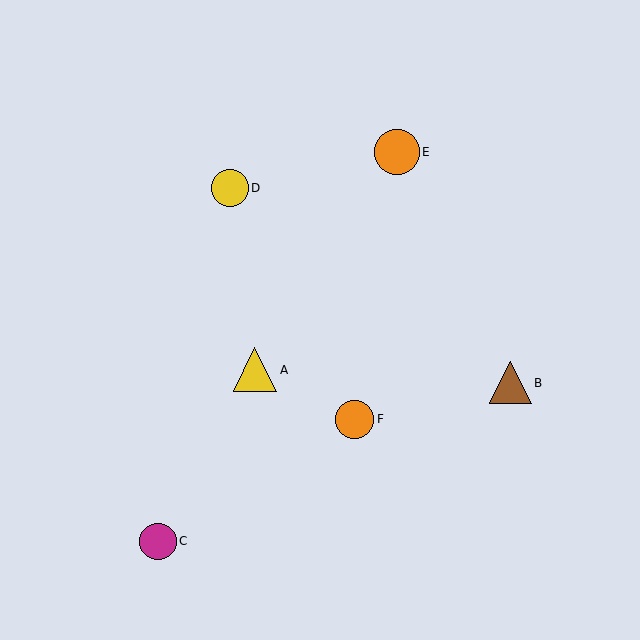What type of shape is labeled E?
Shape E is an orange circle.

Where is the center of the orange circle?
The center of the orange circle is at (397, 152).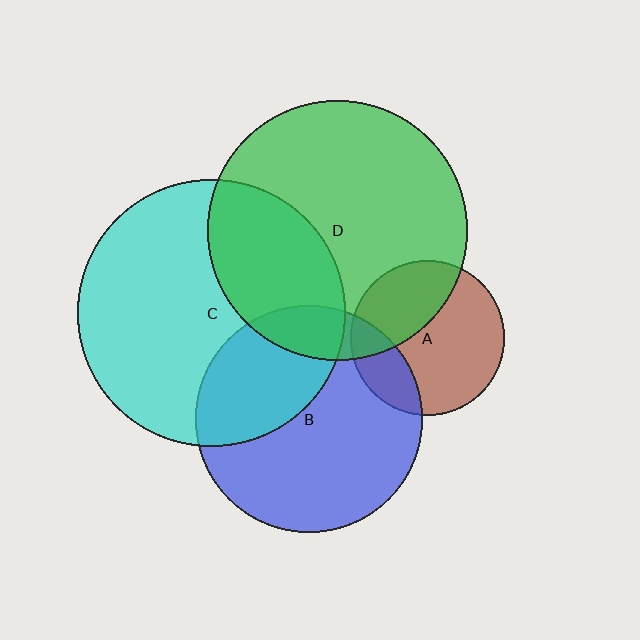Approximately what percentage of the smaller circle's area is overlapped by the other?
Approximately 35%.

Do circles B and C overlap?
Yes.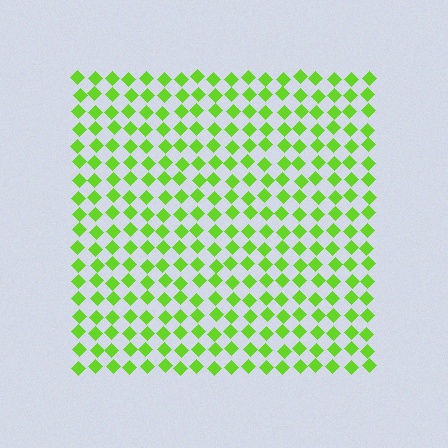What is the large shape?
The large shape is a square.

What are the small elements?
The small elements are diamonds.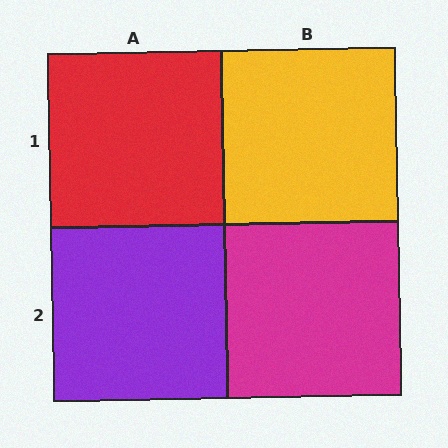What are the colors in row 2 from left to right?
Purple, magenta.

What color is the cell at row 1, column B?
Yellow.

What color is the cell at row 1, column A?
Red.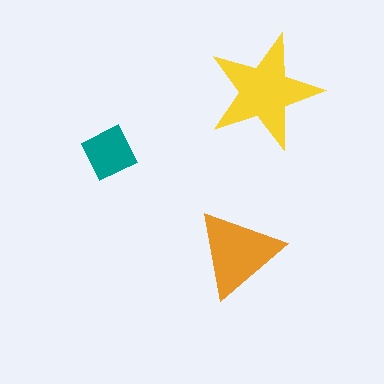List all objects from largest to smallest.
The yellow star, the orange triangle, the teal square.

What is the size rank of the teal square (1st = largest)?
3rd.